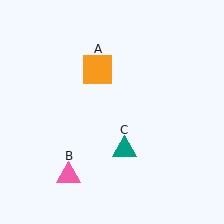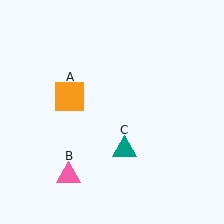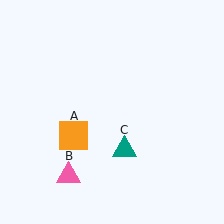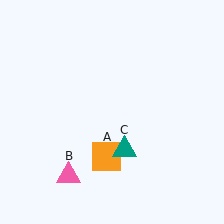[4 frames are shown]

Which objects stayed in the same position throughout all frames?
Pink triangle (object B) and teal triangle (object C) remained stationary.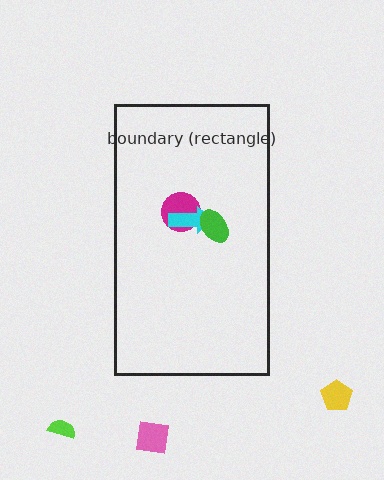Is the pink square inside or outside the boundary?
Outside.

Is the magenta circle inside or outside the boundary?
Inside.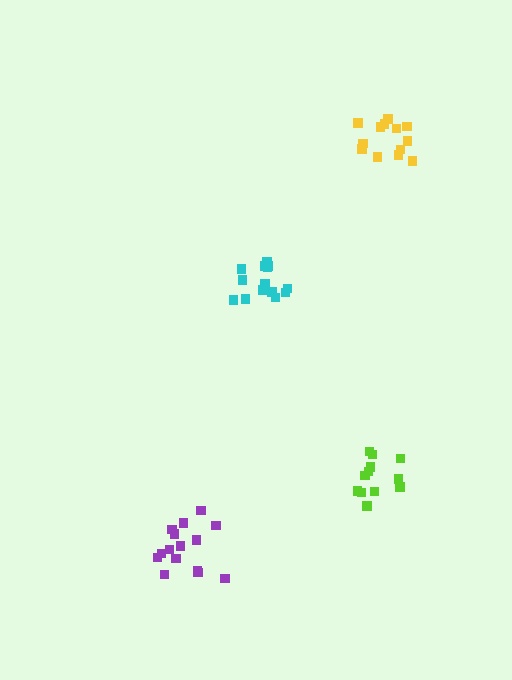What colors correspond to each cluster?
The clusters are colored: cyan, lime, purple, yellow.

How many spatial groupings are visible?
There are 4 spatial groupings.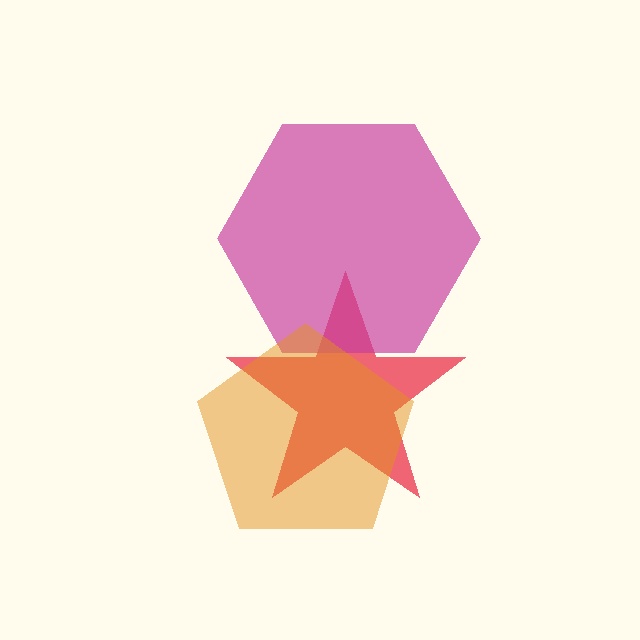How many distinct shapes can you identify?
There are 3 distinct shapes: a red star, a magenta hexagon, an orange pentagon.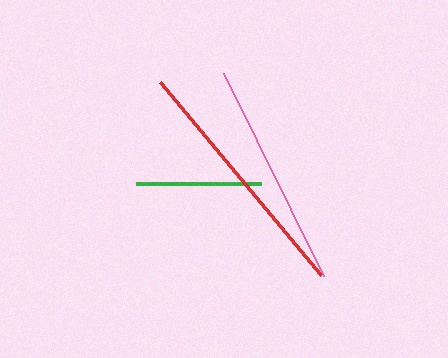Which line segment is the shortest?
The green line is the shortest at approximately 125 pixels.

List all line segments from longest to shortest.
From longest to shortest: red, pink, green.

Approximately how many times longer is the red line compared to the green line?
The red line is approximately 2.0 times the length of the green line.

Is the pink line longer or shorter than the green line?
The pink line is longer than the green line.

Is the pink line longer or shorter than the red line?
The red line is longer than the pink line.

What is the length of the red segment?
The red segment is approximately 251 pixels long.